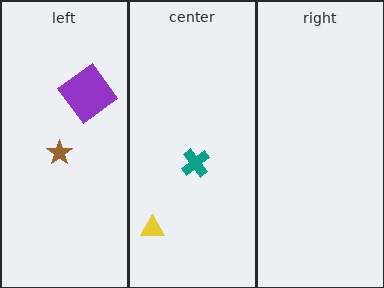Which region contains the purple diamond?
The left region.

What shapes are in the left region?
The purple diamond, the brown star.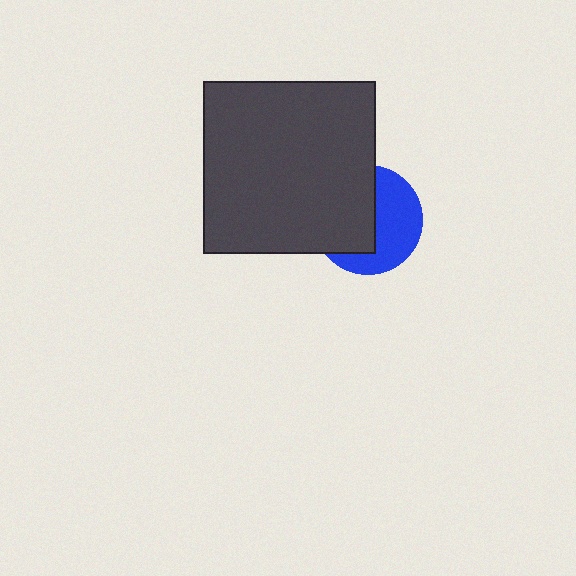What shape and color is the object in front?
The object in front is a dark gray square.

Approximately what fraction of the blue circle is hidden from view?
Roughly 50% of the blue circle is hidden behind the dark gray square.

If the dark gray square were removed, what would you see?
You would see the complete blue circle.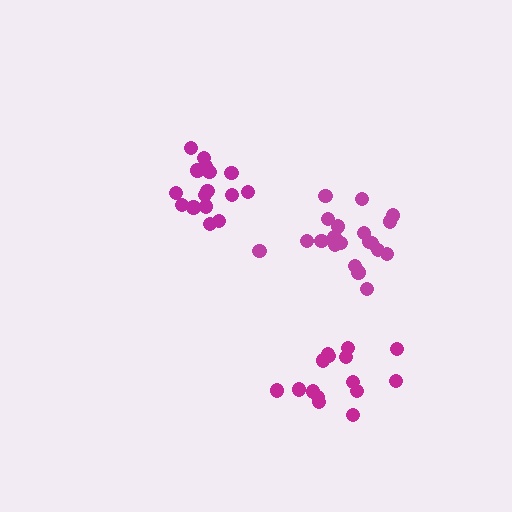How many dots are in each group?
Group 1: 16 dots, Group 2: 20 dots, Group 3: 15 dots (51 total).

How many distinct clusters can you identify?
There are 3 distinct clusters.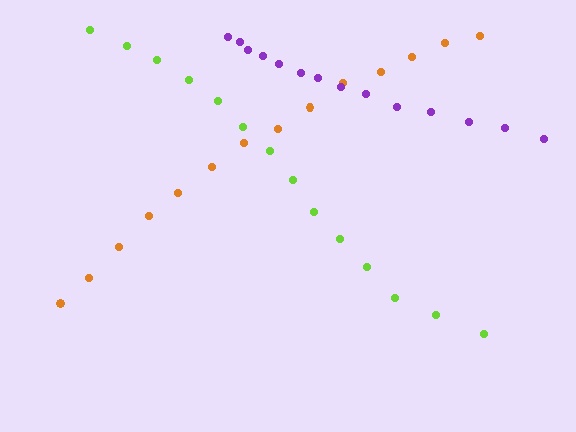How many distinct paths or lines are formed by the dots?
There are 3 distinct paths.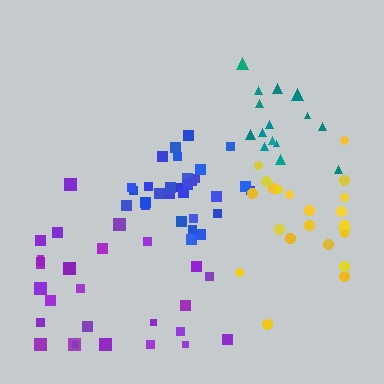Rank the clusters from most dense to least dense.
blue, teal, yellow, purple.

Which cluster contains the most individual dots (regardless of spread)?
Blue (31).